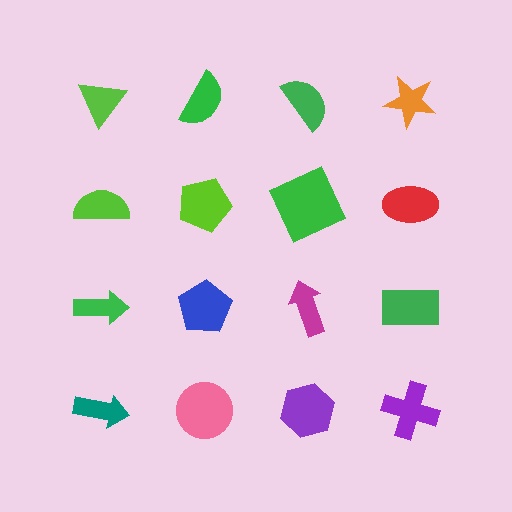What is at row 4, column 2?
A pink circle.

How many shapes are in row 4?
4 shapes.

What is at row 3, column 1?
A green arrow.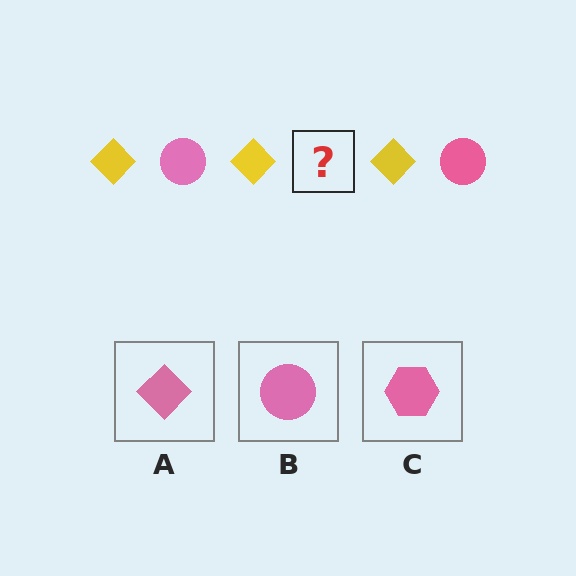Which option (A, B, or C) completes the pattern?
B.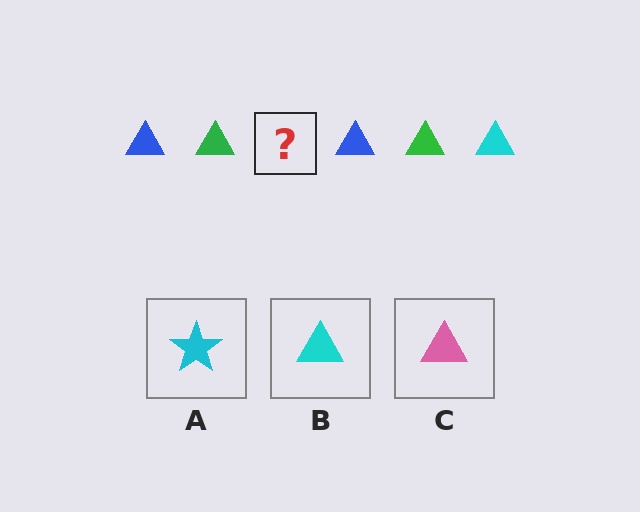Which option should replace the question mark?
Option B.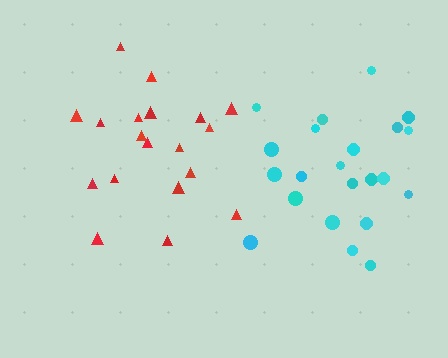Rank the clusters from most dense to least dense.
cyan, red.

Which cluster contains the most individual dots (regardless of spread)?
Cyan (22).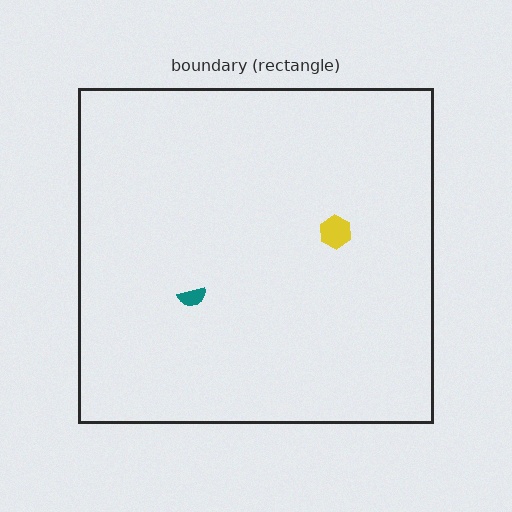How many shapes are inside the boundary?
2 inside, 0 outside.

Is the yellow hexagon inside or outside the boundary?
Inside.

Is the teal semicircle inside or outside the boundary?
Inside.